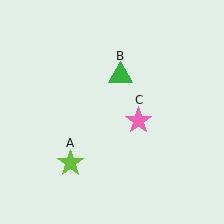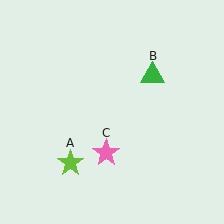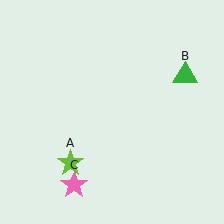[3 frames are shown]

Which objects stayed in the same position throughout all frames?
Lime star (object A) remained stationary.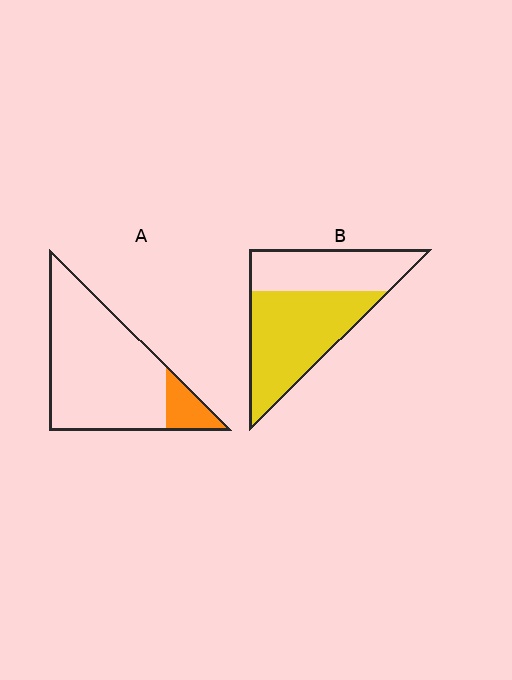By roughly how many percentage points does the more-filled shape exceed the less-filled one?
By roughly 45 percentage points (B over A).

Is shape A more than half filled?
No.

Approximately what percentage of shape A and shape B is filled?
A is approximately 15% and B is approximately 60%.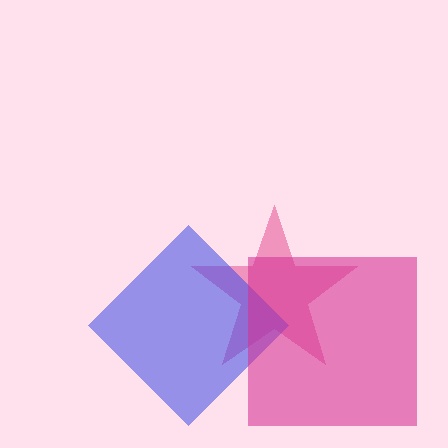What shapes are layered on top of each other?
The layered shapes are: a pink star, a blue diamond, a magenta square.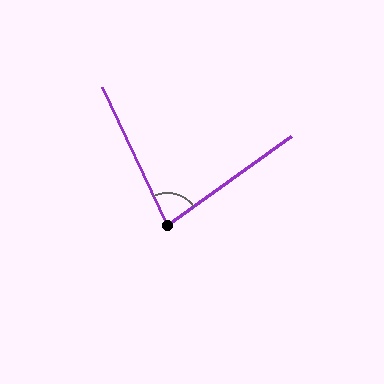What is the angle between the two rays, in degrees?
Approximately 80 degrees.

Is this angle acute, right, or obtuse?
It is acute.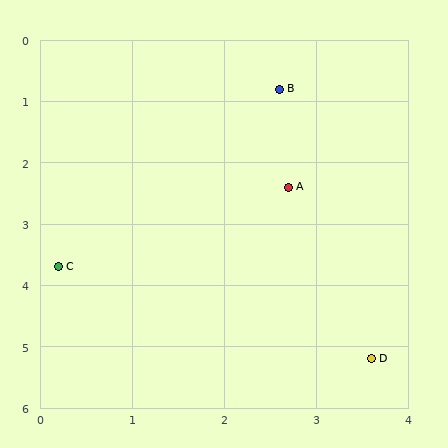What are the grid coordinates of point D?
Point D is at approximately (3.6, 5.2).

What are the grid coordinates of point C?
Point C is at approximately (0.2, 3.7).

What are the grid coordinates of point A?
Point A is at approximately (2.7, 2.4).